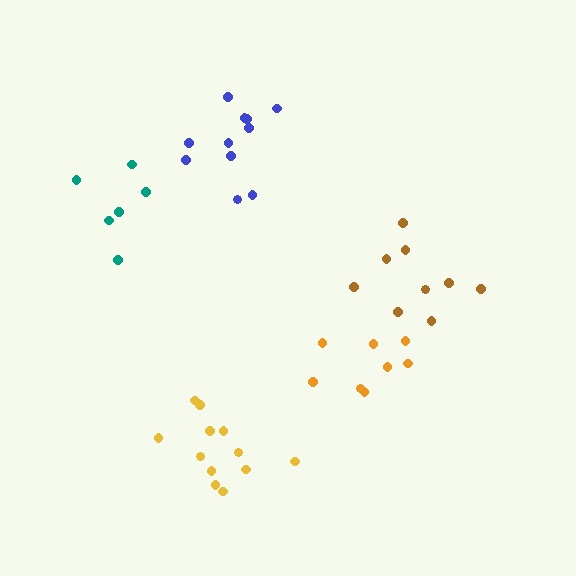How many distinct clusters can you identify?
There are 5 distinct clusters.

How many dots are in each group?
Group 1: 12 dots, Group 2: 11 dots, Group 3: 8 dots, Group 4: 9 dots, Group 5: 6 dots (46 total).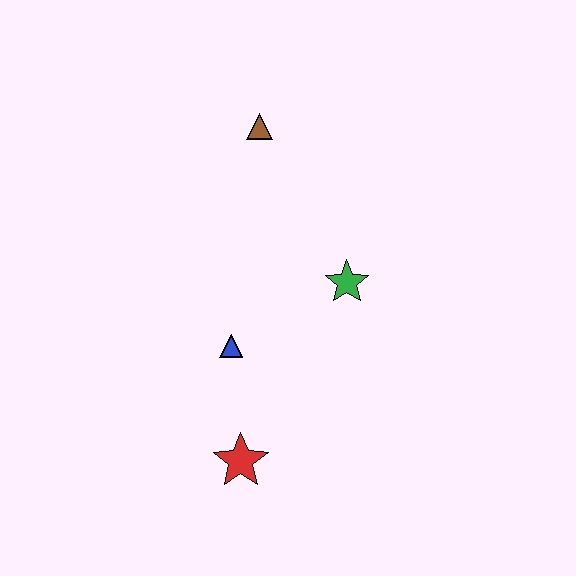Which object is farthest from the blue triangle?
The brown triangle is farthest from the blue triangle.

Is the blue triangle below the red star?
No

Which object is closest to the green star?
The blue triangle is closest to the green star.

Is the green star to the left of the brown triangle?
No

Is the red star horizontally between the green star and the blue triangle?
Yes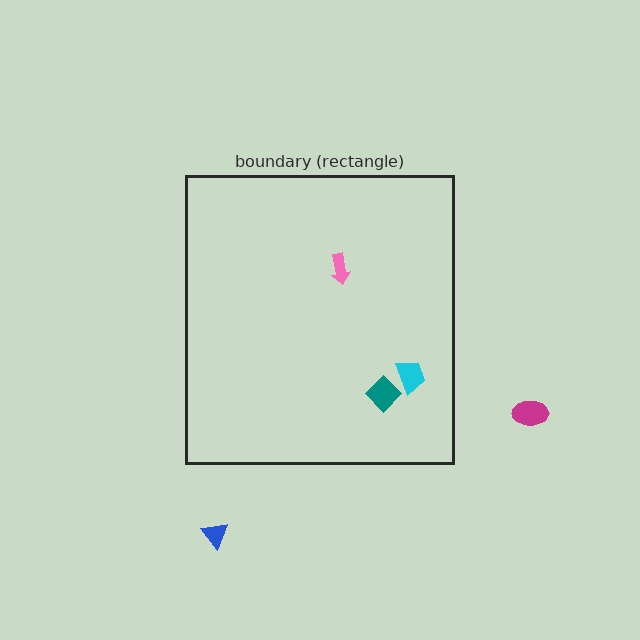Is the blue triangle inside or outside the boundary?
Outside.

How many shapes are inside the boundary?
3 inside, 2 outside.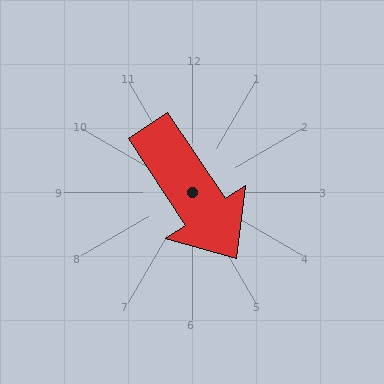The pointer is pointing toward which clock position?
Roughly 5 o'clock.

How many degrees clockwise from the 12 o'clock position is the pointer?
Approximately 147 degrees.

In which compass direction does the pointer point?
Southeast.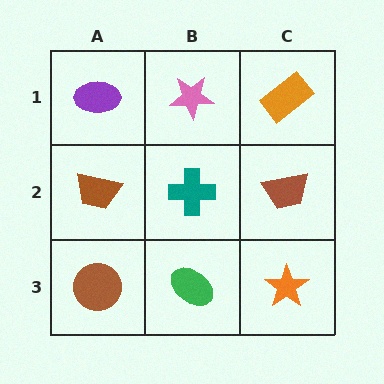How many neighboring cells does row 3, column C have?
2.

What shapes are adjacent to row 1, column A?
A brown trapezoid (row 2, column A), a pink star (row 1, column B).